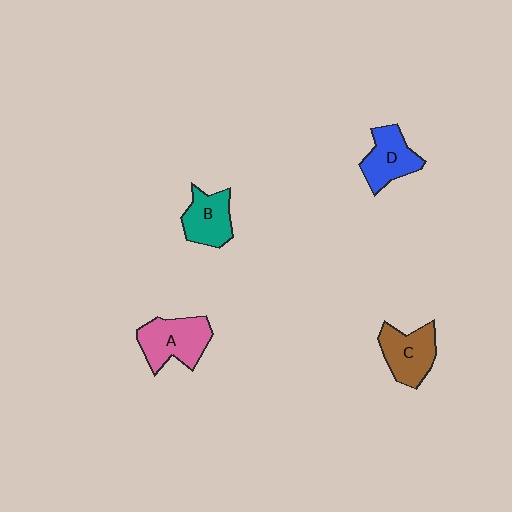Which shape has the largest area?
Shape A (pink).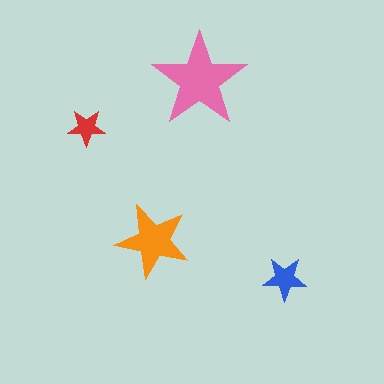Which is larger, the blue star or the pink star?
The pink one.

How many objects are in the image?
There are 4 objects in the image.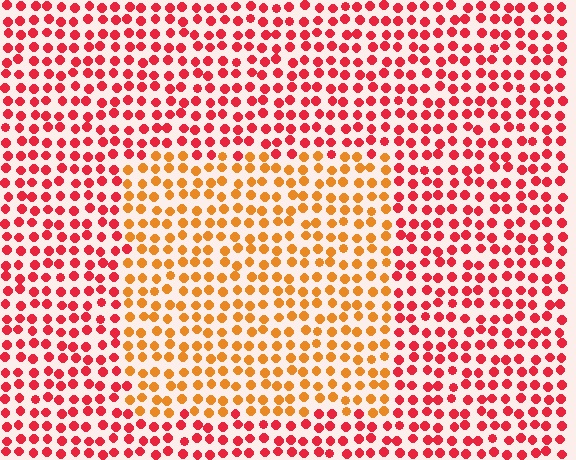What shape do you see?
I see a rectangle.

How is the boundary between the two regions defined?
The boundary is defined purely by a slight shift in hue (about 39 degrees). Spacing, size, and orientation are identical on both sides.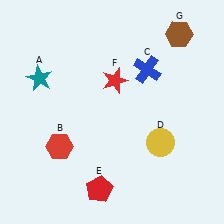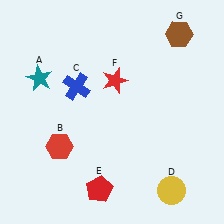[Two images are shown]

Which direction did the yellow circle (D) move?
The yellow circle (D) moved down.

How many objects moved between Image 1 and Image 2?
2 objects moved between the two images.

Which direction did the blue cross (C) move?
The blue cross (C) moved left.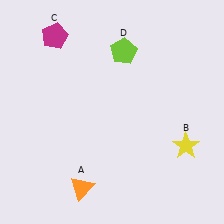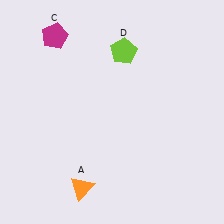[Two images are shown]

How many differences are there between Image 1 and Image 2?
There is 1 difference between the two images.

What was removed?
The yellow star (B) was removed in Image 2.